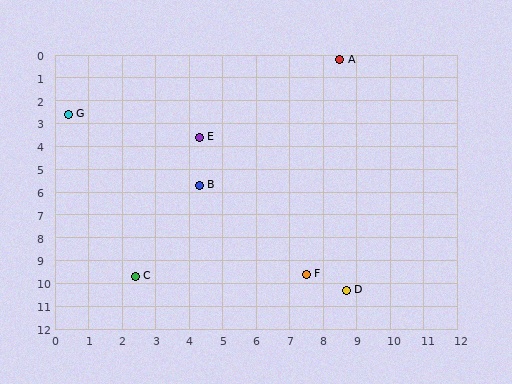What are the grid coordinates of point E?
Point E is at approximately (4.3, 3.6).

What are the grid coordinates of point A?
Point A is at approximately (8.5, 0.2).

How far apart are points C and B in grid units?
Points C and B are about 4.4 grid units apart.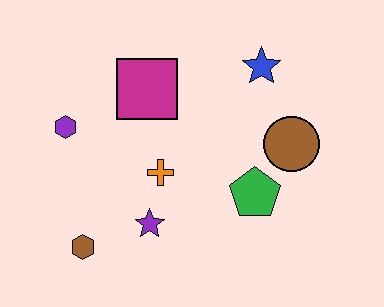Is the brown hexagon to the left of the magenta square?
Yes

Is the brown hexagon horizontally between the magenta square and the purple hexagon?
Yes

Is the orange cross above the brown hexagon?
Yes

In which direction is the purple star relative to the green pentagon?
The purple star is to the left of the green pentagon.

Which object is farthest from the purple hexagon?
The brown circle is farthest from the purple hexagon.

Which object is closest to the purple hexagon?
The magenta square is closest to the purple hexagon.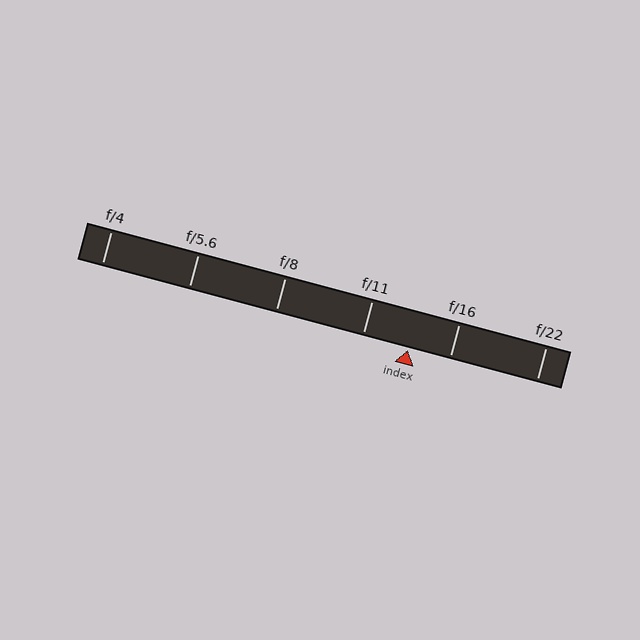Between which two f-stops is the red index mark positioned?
The index mark is between f/11 and f/16.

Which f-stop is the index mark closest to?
The index mark is closest to f/16.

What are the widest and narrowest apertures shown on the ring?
The widest aperture shown is f/4 and the narrowest is f/22.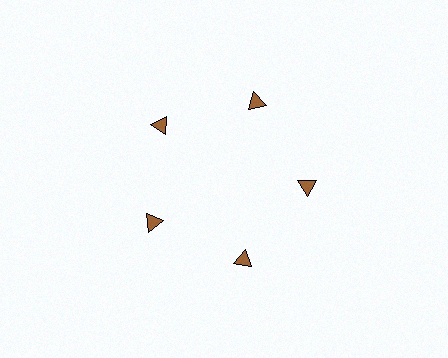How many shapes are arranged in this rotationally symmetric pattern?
There are 5 shapes, arranged in 5 groups of 1.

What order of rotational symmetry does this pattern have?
This pattern has 5-fold rotational symmetry.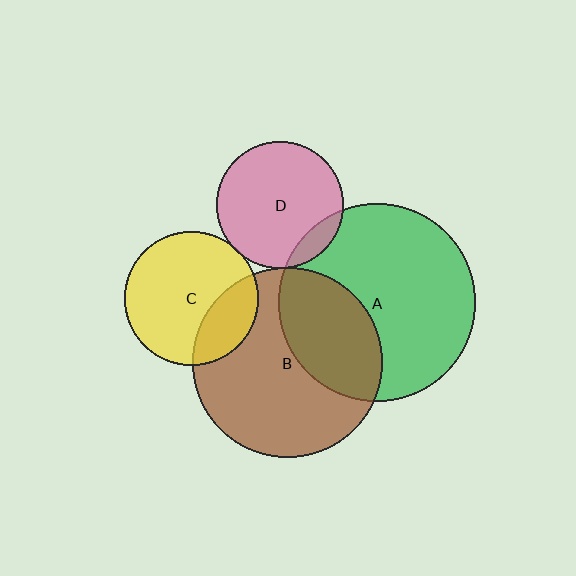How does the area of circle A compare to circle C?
Approximately 2.2 times.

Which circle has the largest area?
Circle A (green).